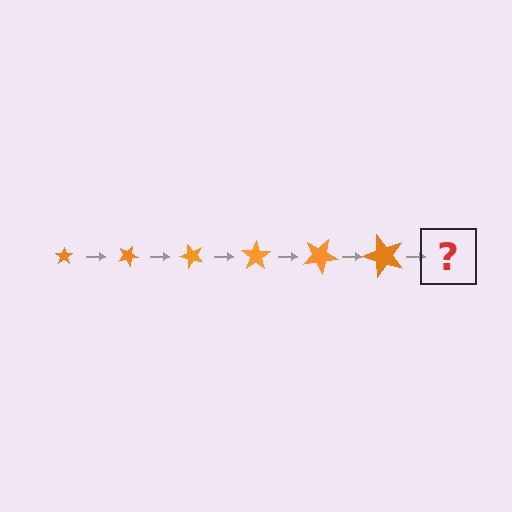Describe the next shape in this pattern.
It should be a star, larger than the previous one and rotated 150 degrees from the start.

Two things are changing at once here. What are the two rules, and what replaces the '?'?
The two rules are that the star grows larger each step and it rotates 25 degrees each step. The '?' should be a star, larger than the previous one and rotated 150 degrees from the start.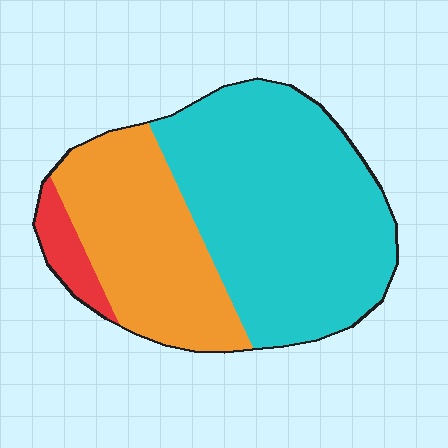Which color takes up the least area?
Red, at roughly 5%.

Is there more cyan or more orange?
Cyan.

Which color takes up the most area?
Cyan, at roughly 60%.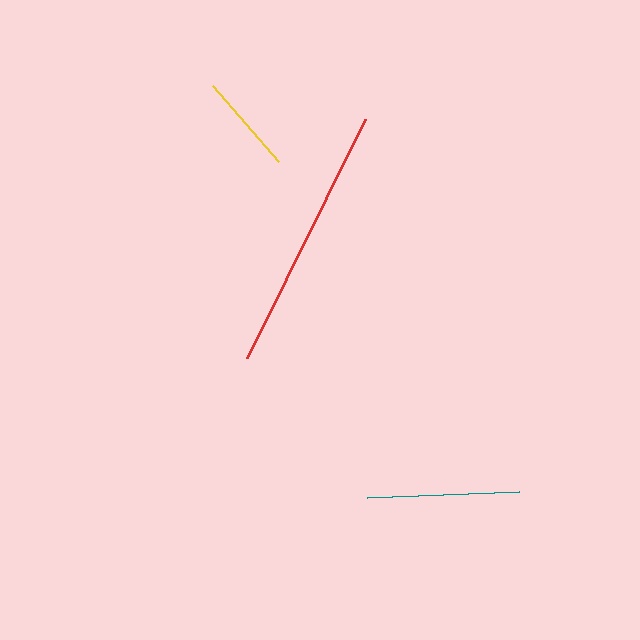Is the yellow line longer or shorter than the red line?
The red line is longer than the yellow line.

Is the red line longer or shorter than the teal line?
The red line is longer than the teal line.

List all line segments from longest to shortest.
From longest to shortest: red, teal, yellow.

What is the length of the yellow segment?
The yellow segment is approximately 100 pixels long.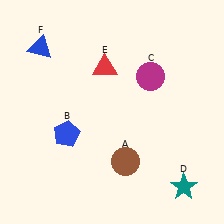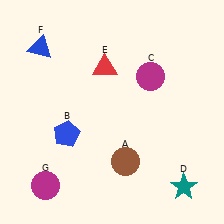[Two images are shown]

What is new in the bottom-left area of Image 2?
A magenta circle (G) was added in the bottom-left area of Image 2.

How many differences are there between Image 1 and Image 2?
There is 1 difference between the two images.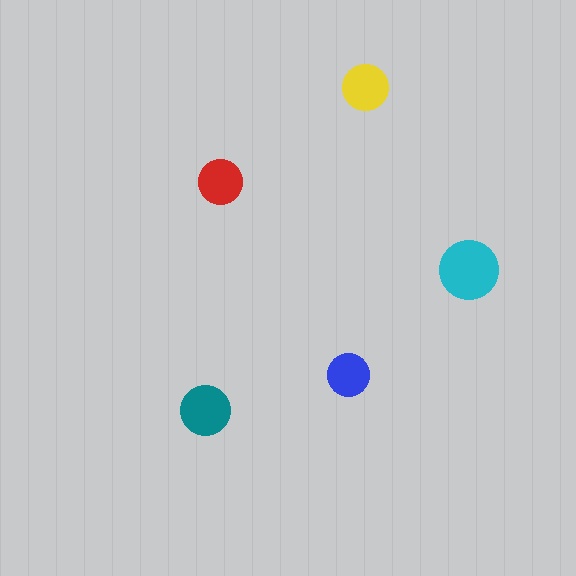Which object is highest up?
The yellow circle is topmost.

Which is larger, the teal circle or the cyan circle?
The cyan one.